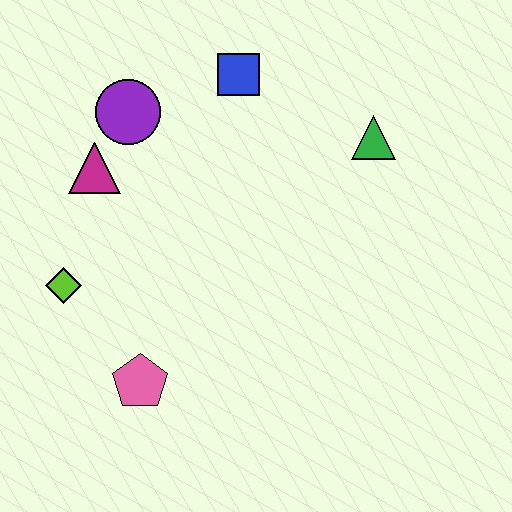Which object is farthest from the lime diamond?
The green triangle is farthest from the lime diamond.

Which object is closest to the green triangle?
The blue square is closest to the green triangle.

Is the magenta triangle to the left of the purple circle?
Yes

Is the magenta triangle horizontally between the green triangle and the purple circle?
No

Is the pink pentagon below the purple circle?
Yes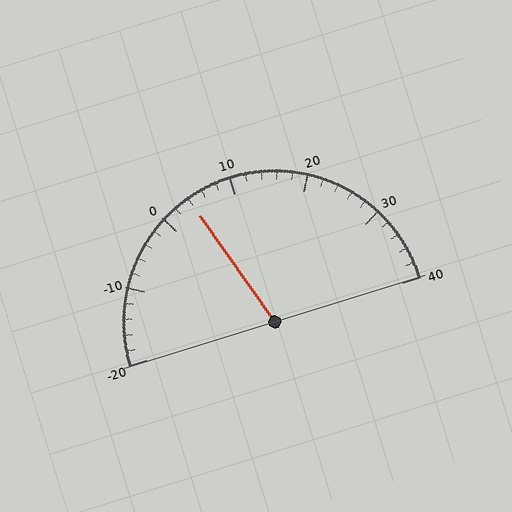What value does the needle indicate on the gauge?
The needle indicates approximately 4.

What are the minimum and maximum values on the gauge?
The gauge ranges from -20 to 40.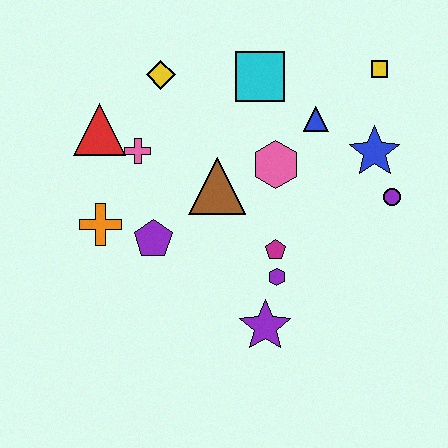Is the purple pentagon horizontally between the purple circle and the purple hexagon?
No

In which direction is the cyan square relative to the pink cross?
The cyan square is to the right of the pink cross.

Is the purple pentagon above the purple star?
Yes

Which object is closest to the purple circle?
The blue star is closest to the purple circle.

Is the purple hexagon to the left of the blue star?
Yes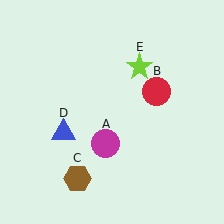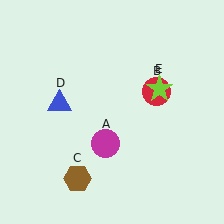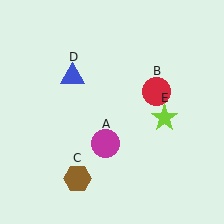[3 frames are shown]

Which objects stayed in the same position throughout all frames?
Magenta circle (object A) and red circle (object B) and brown hexagon (object C) remained stationary.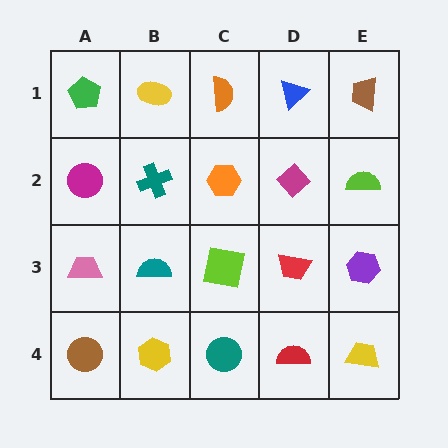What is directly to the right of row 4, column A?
A yellow hexagon.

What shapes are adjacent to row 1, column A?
A magenta circle (row 2, column A), a yellow ellipse (row 1, column B).